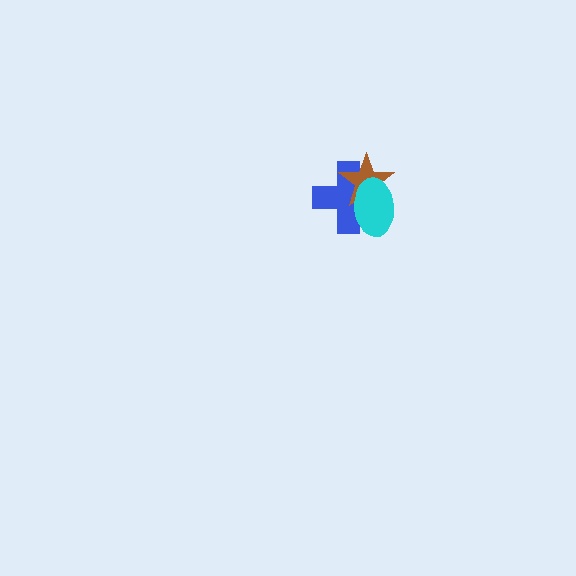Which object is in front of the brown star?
The cyan ellipse is in front of the brown star.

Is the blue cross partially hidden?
Yes, it is partially covered by another shape.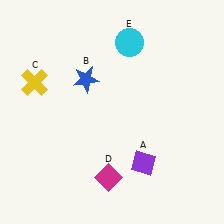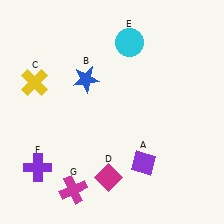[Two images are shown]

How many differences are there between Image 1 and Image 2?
There are 2 differences between the two images.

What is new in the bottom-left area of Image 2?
A purple cross (F) was added in the bottom-left area of Image 2.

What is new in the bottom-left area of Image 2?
A magenta cross (G) was added in the bottom-left area of Image 2.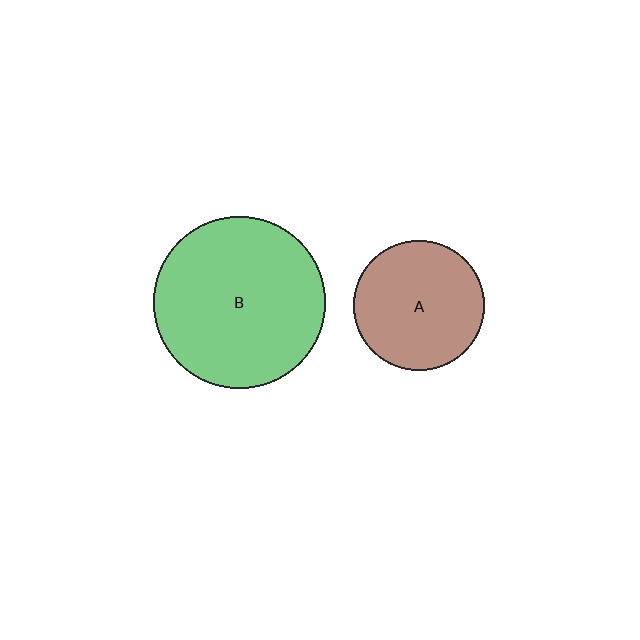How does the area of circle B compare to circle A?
Approximately 1.7 times.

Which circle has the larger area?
Circle B (green).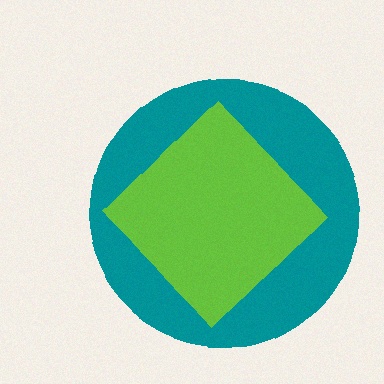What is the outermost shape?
The teal circle.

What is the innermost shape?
The lime diamond.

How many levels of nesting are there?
2.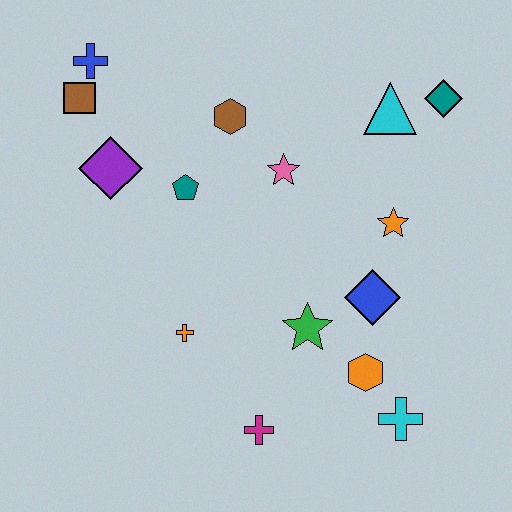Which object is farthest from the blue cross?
The cyan cross is farthest from the blue cross.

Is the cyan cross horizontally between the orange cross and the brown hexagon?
No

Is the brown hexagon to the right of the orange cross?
Yes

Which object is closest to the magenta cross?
The green star is closest to the magenta cross.